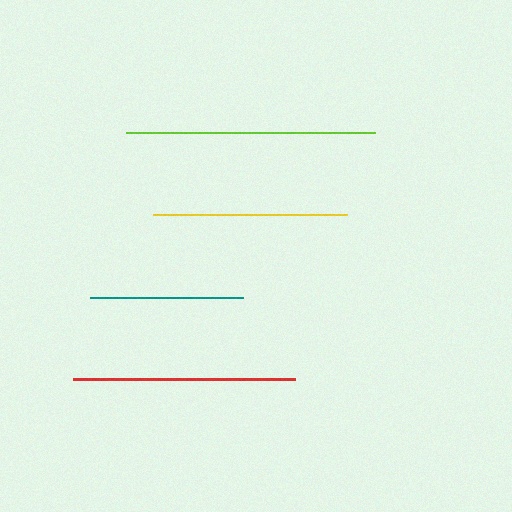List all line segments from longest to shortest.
From longest to shortest: lime, red, yellow, teal.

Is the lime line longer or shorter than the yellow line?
The lime line is longer than the yellow line.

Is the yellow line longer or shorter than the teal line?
The yellow line is longer than the teal line.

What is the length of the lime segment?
The lime segment is approximately 249 pixels long.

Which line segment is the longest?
The lime line is the longest at approximately 249 pixels.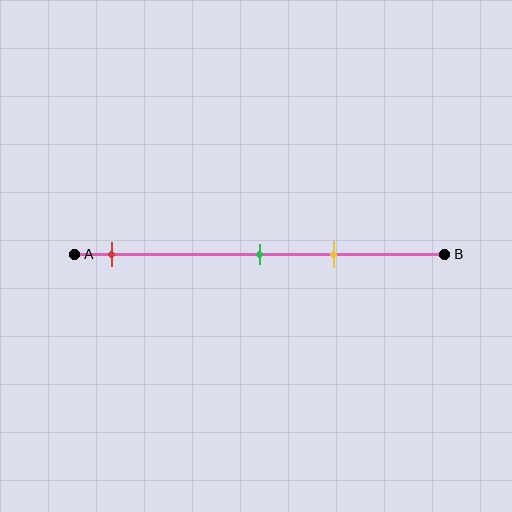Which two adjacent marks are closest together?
The green and yellow marks are the closest adjacent pair.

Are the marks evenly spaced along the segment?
No, the marks are not evenly spaced.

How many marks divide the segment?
There are 3 marks dividing the segment.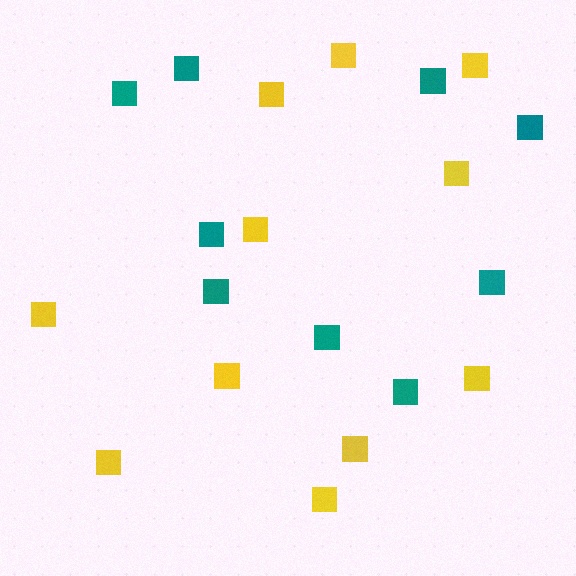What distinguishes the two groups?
There are 2 groups: one group of yellow squares (11) and one group of teal squares (9).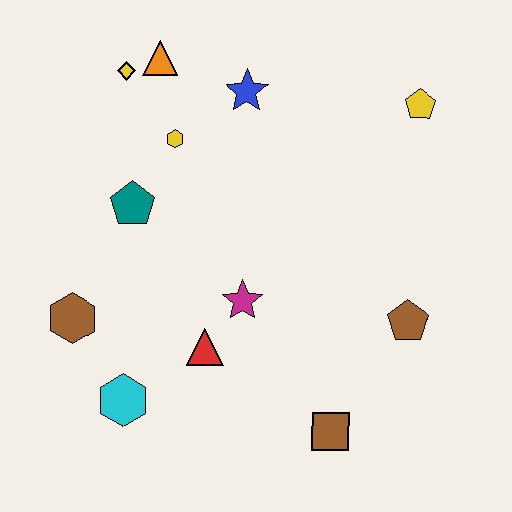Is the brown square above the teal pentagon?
No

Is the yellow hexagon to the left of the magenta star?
Yes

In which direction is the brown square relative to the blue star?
The brown square is below the blue star.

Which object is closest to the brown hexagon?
The cyan hexagon is closest to the brown hexagon.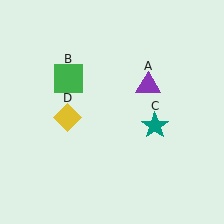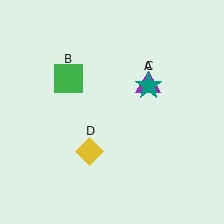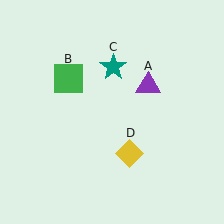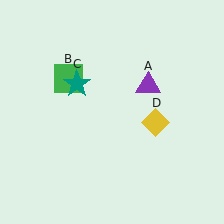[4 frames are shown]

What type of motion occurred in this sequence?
The teal star (object C), yellow diamond (object D) rotated counterclockwise around the center of the scene.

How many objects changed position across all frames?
2 objects changed position: teal star (object C), yellow diamond (object D).